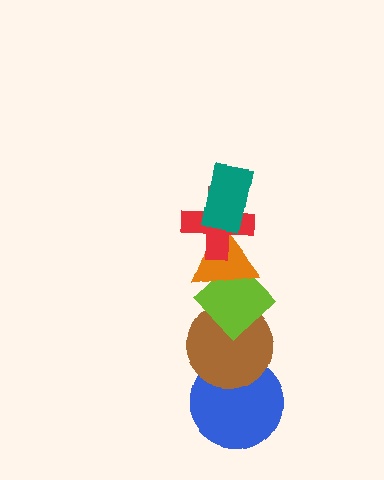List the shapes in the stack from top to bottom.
From top to bottom: the teal rectangle, the red cross, the orange triangle, the lime diamond, the brown circle, the blue circle.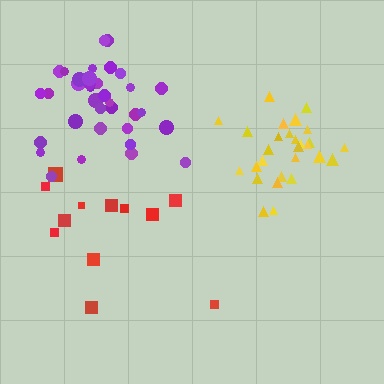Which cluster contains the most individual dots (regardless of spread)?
Purple (35).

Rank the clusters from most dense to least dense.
purple, yellow, red.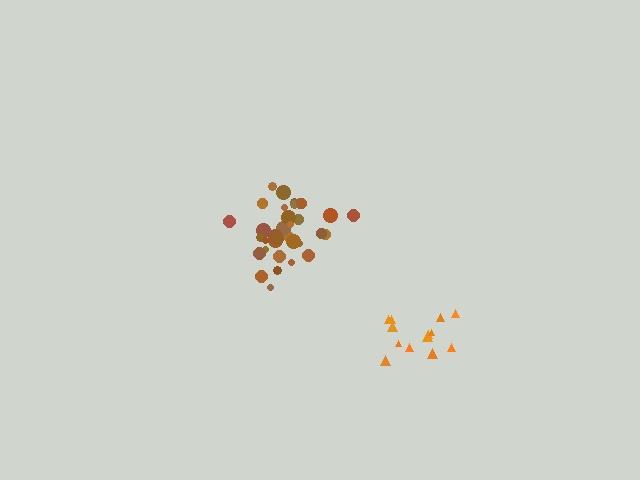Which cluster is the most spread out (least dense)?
Orange.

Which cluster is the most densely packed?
Brown.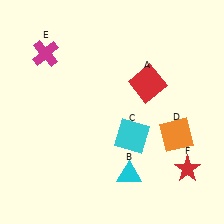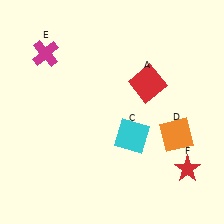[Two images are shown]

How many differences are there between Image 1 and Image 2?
There is 1 difference between the two images.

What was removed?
The cyan triangle (B) was removed in Image 2.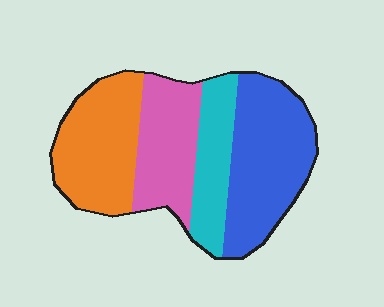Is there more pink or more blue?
Blue.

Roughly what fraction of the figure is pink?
Pink covers roughly 20% of the figure.